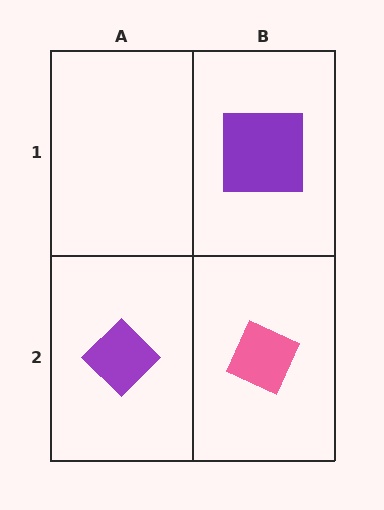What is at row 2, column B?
A pink diamond.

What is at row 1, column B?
A purple square.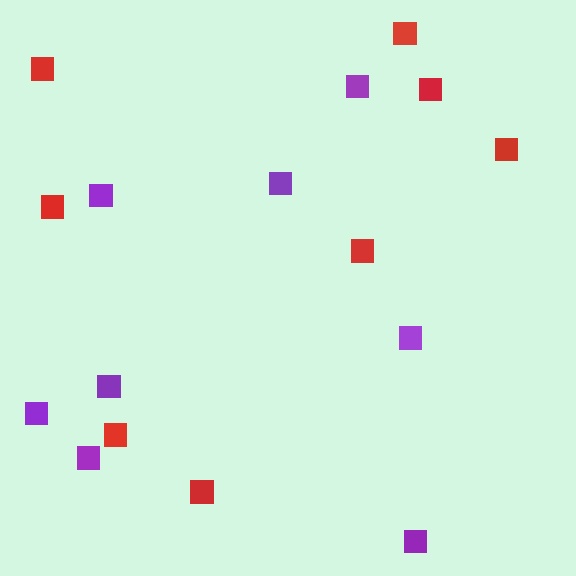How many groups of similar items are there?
There are 2 groups: one group of purple squares (8) and one group of red squares (8).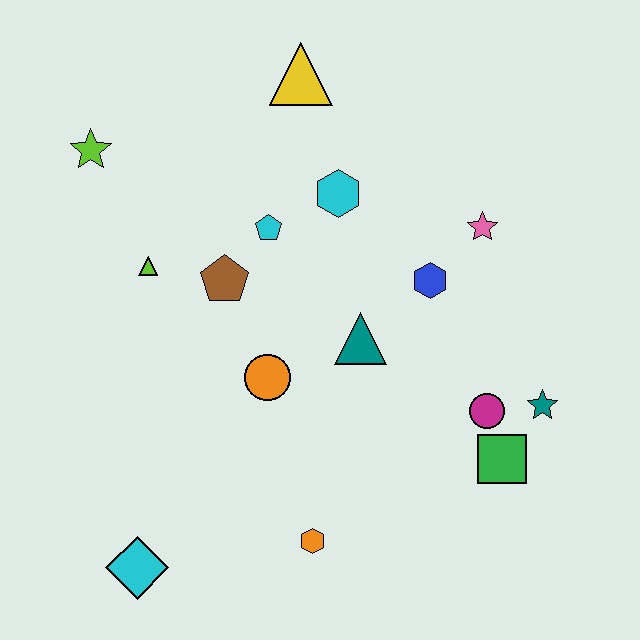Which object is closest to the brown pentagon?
The cyan pentagon is closest to the brown pentagon.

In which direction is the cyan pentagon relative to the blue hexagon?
The cyan pentagon is to the left of the blue hexagon.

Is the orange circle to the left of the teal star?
Yes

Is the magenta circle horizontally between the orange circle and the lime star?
No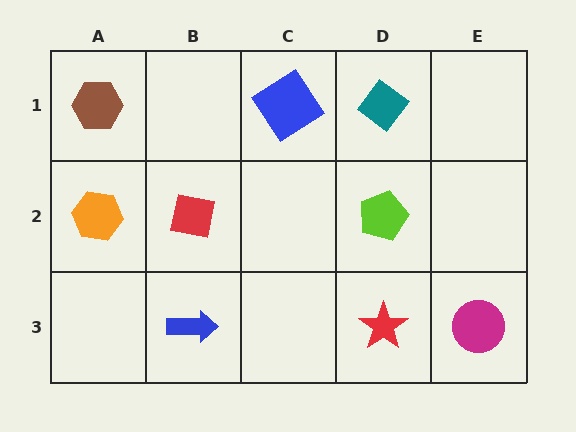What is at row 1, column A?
A brown hexagon.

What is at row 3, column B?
A blue arrow.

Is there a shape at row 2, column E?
No, that cell is empty.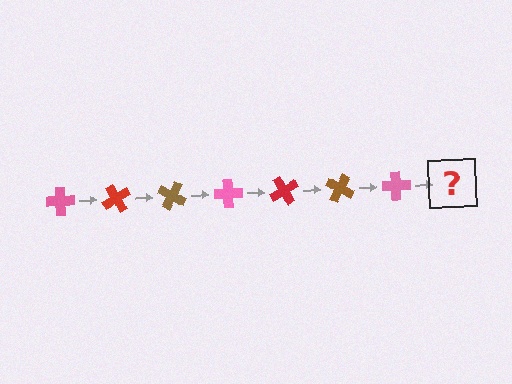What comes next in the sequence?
The next element should be a red cross, rotated 420 degrees from the start.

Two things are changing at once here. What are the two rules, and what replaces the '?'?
The two rules are that it rotates 60 degrees each step and the color cycles through pink, red, and brown. The '?' should be a red cross, rotated 420 degrees from the start.